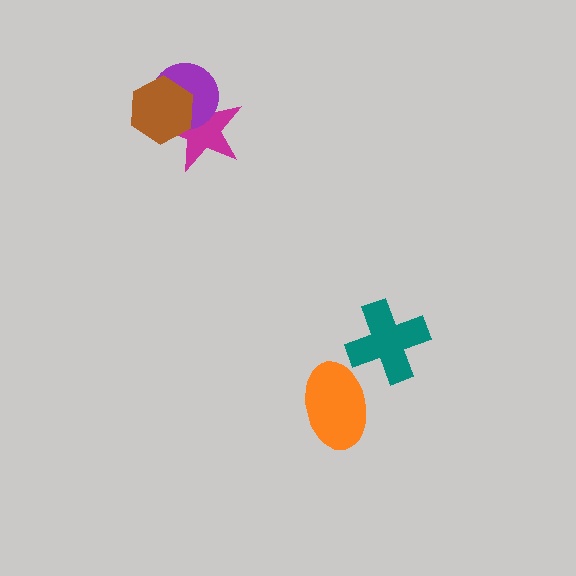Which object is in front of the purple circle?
The brown hexagon is in front of the purple circle.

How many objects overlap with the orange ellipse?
0 objects overlap with the orange ellipse.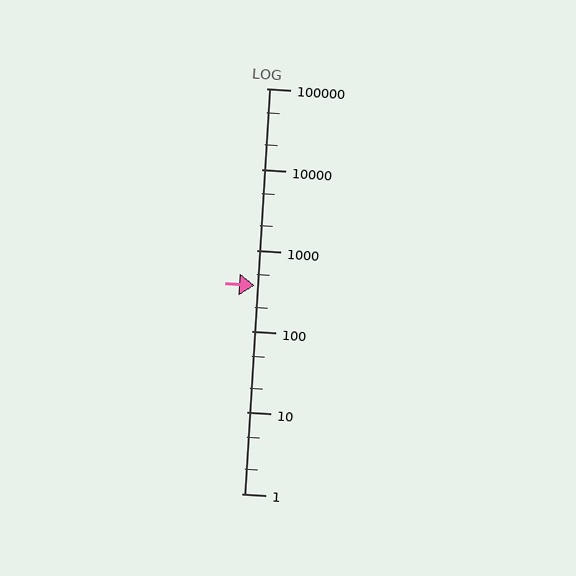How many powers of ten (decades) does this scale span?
The scale spans 5 decades, from 1 to 100000.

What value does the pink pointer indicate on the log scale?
The pointer indicates approximately 370.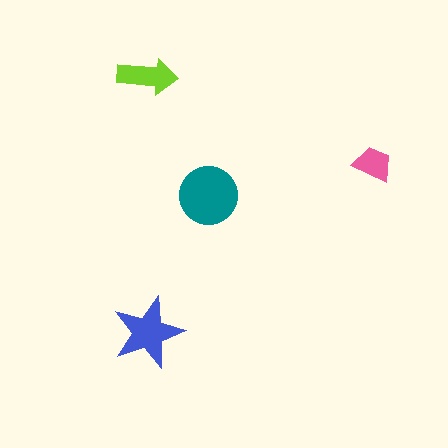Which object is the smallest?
The pink trapezoid.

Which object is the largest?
The teal circle.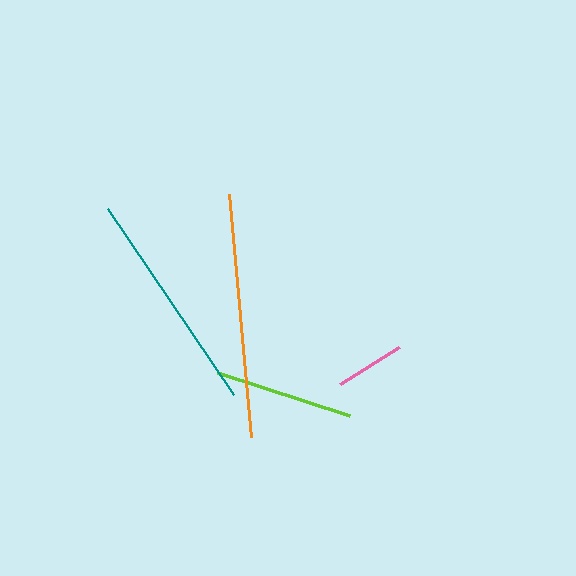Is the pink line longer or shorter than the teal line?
The teal line is longer than the pink line.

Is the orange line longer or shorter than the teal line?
The orange line is longer than the teal line.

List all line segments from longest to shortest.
From longest to shortest: orange, teal, lime, pink.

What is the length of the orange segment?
The orange segment is approximately 244 pixels long.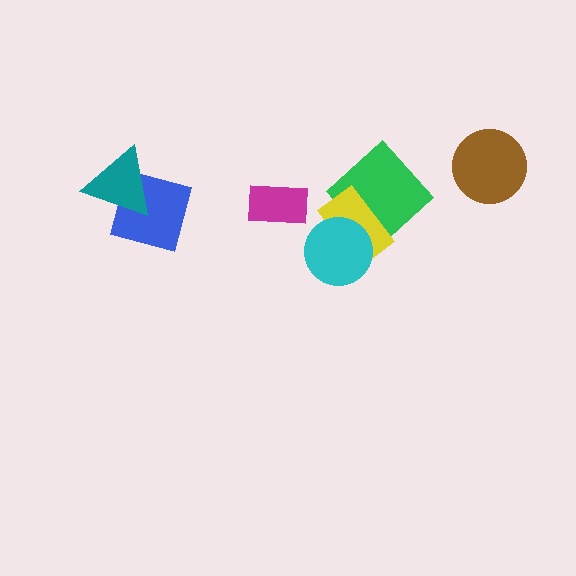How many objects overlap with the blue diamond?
1 object overlaps with the blue diamond.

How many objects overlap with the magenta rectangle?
0 objects overlap with the magenta rectangle.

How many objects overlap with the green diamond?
1 object overlaps with the green diamond.